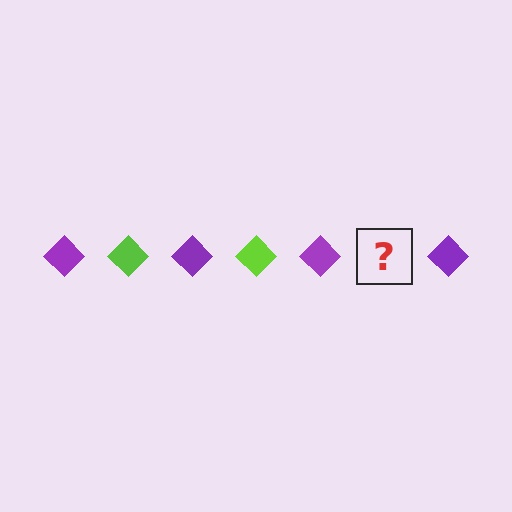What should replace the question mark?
The question mark should be replaced with a lime diamond.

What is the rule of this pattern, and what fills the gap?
The rule is that the pattern cycles through purple, lime diamonds. The gap should be filled with a lime diamond.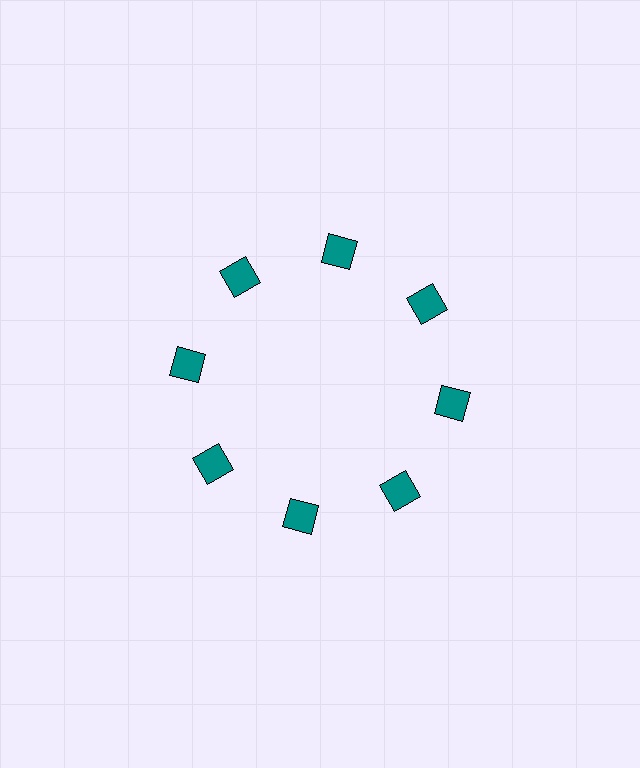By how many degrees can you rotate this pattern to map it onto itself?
The pattern maps onto itself every 45 degrees of rotation.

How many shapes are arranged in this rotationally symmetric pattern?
There are 8 shapes, arranged in 8 groups of 1.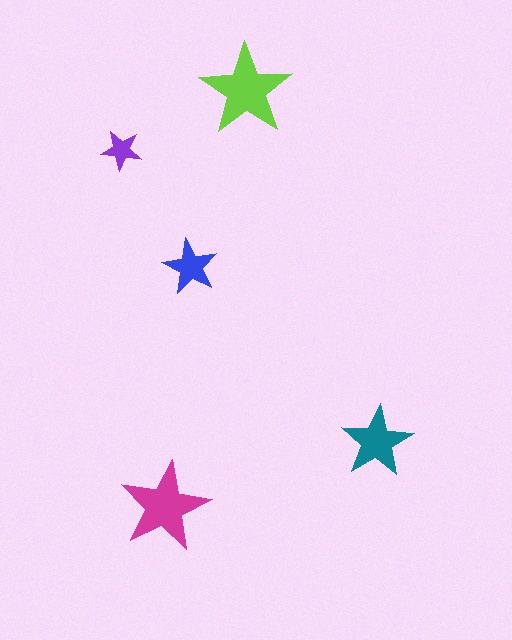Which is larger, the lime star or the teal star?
The lime one.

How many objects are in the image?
There are 5 objects in the image.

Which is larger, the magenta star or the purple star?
The magenta one.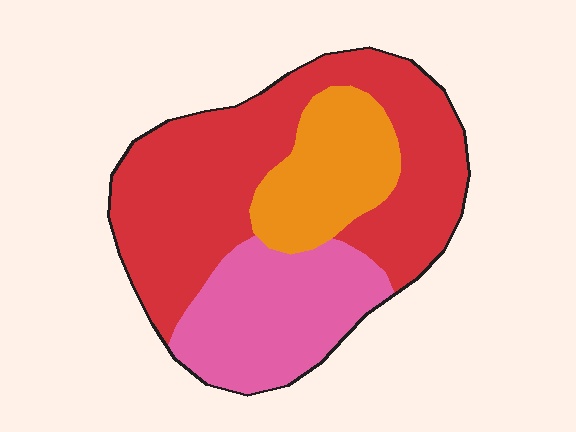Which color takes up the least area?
Orange, at roughly 20%.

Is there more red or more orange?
Red.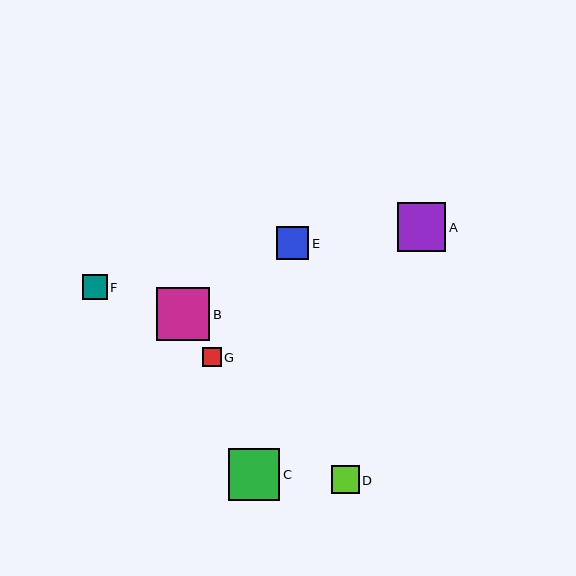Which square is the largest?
Square B is the largest with a size of approximately 54 pixels.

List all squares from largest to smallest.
From largest to smallest: B, C, A, E, D, F, G.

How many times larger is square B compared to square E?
Square B is approximately 1.7 times the size of square E.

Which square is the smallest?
Square G is the smallest with a size of approximately 19 pixels.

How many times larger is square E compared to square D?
Square E is approximately 1.2 times the size of square D.